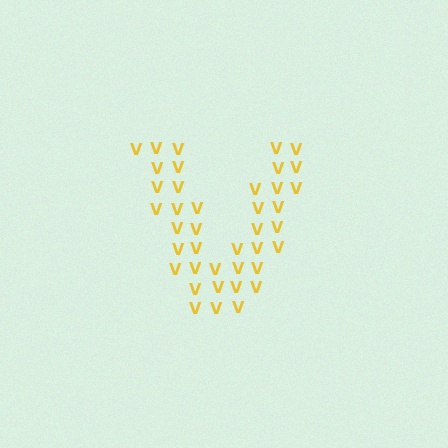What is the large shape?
The large shape is the letter V.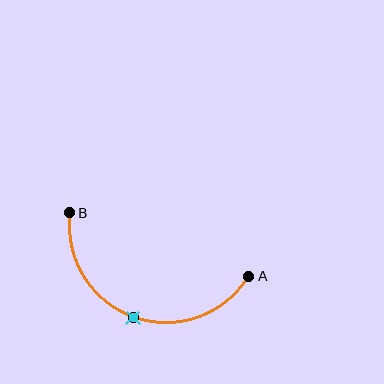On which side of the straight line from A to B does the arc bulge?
The arc bulges below the straight line connecting A and B.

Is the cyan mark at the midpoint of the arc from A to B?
Yes. The cyan mark lies on the arc at equal arc-length from both A and B — it is the arc midpoint.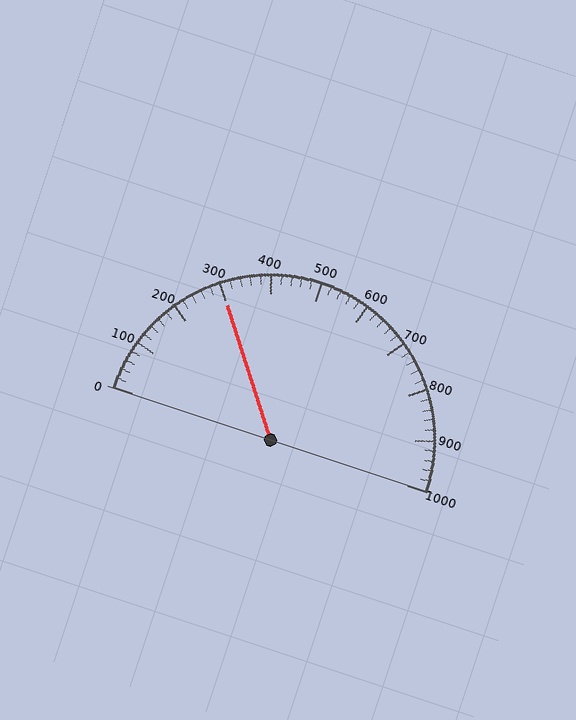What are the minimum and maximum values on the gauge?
The gauge ranges from 0 to 1000.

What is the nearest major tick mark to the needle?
The nearest major tick mark is 300.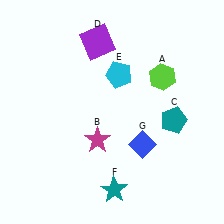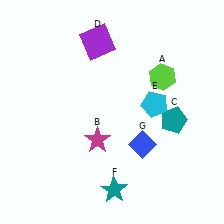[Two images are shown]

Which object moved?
The cyan pentagon (E) moved right.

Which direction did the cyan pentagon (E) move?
The cyan pentagon (E) moved right.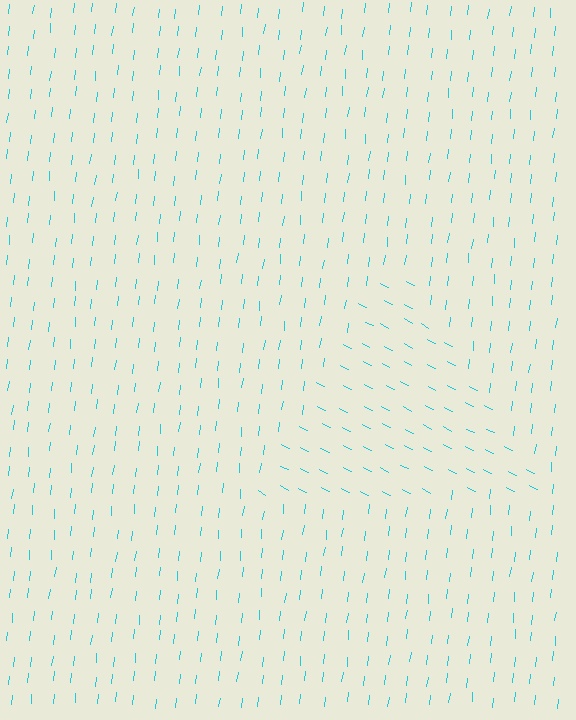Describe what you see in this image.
The image is filled with small cyan line segments. A triangle region in the image has lines oriented differently from the surrounding lines, creating a visible texture boundary.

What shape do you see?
I see a triangle.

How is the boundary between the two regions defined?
The boundary is defined purely by a change in line orientation (approximately 69 degrees difference). All lines are the same color and thickness.